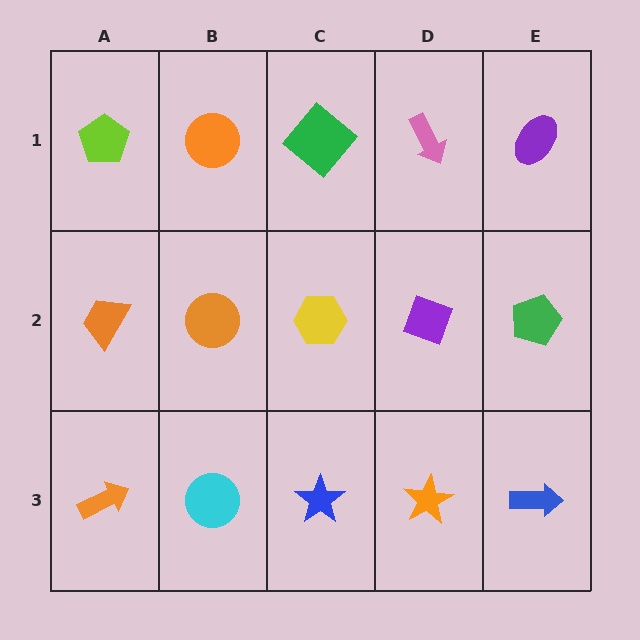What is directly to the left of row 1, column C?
An orange circle.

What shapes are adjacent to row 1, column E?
A green pentagon (row 2, column E), a pink arrow (row 1, column D).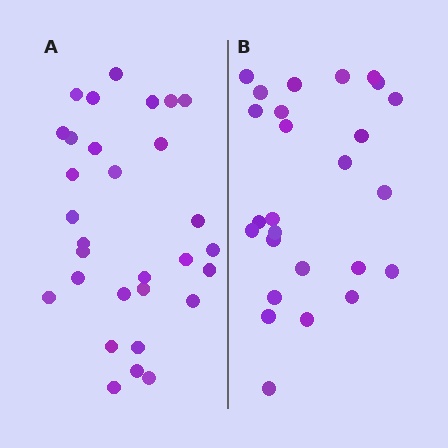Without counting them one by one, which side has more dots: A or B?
Region A (the left region) has more dots.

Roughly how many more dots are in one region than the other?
Region A has about 4 more dots than region B.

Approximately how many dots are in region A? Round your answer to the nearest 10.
About 30 dots.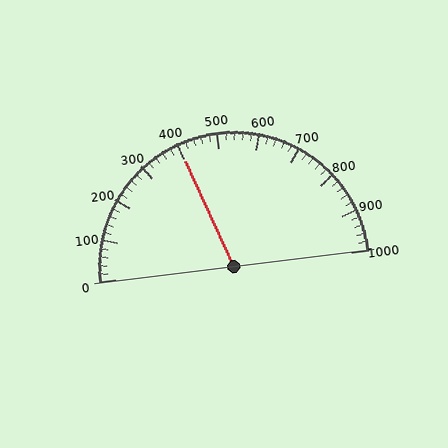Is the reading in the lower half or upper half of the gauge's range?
The reading is in the lower half of the range (0 to 1000).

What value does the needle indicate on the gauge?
The needle indicates approximately 400.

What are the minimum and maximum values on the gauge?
The gauge ranges from 0 to 1000.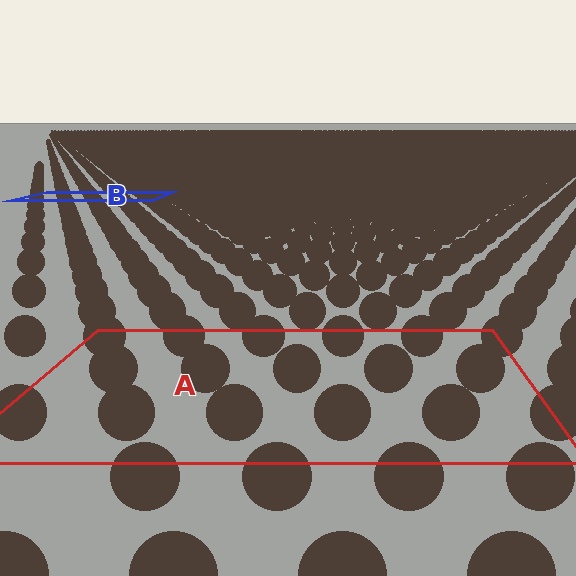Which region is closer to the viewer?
Region A is closer. The texture elements there are larger and more spread out.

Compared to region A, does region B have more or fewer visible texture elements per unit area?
Region B has more texture elements per unit area — they are packed more densely because it is farther away.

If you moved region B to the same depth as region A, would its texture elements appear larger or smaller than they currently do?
They would appear larger. At a closer depth, the same texture elements are projected at a bigger on-screen size.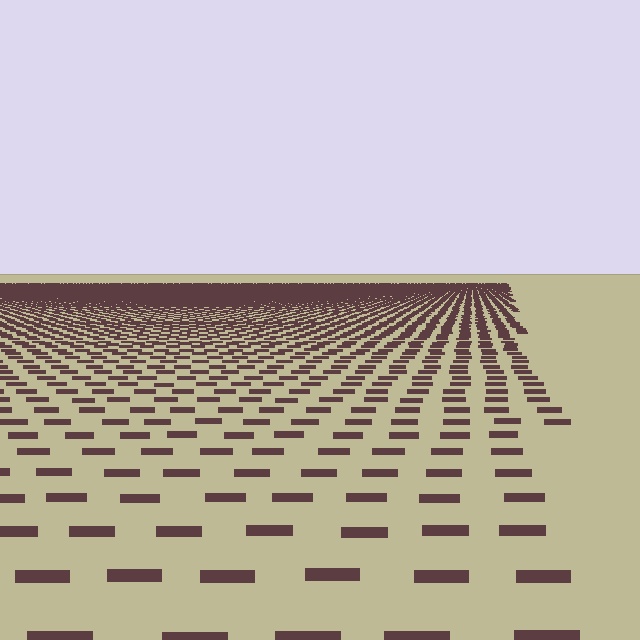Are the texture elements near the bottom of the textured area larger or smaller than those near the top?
Larger. Near the bottom, elements are closer to the viewer and appear at a bigger on-screen size.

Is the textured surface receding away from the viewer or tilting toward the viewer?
The surface is receding away from the viewer. Texture elements get smaller and denser toward the top.